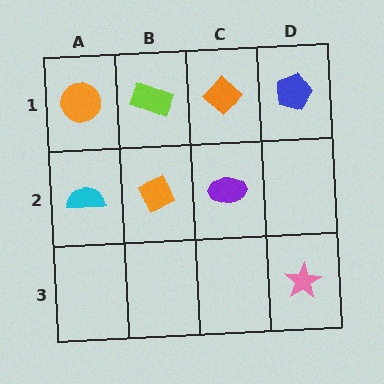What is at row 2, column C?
A purple ellipse.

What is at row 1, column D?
A blue pentagon.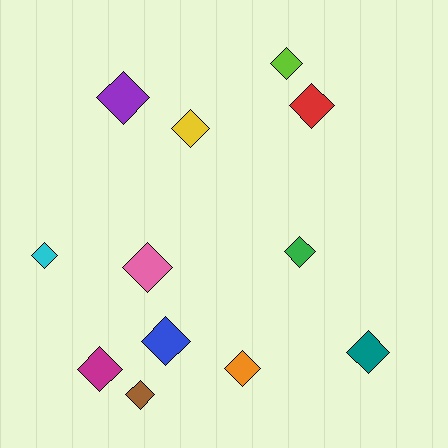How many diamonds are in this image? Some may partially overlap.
There are 12 diamonds.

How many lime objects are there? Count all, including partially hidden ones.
There is 1 lime object.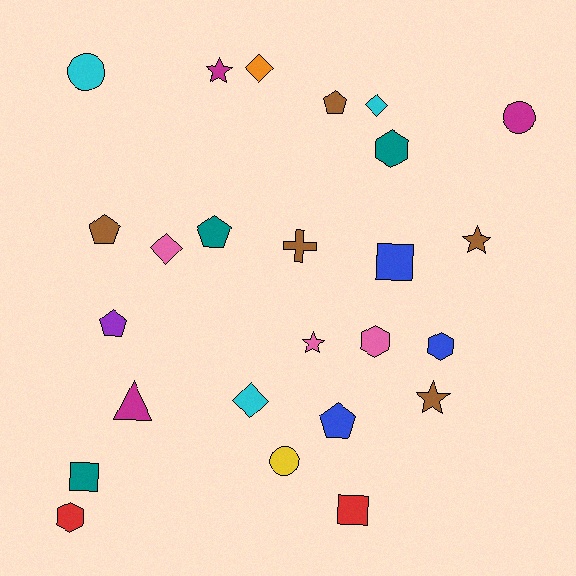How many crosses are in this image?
There is 1 cross.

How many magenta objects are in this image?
There are 3 magenta objects.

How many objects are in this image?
There are 25 objects.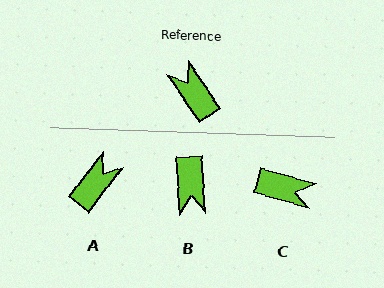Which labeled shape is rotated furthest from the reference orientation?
B, about 150 degrees away.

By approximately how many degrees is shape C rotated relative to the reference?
Approximately 139 degrees clockwise.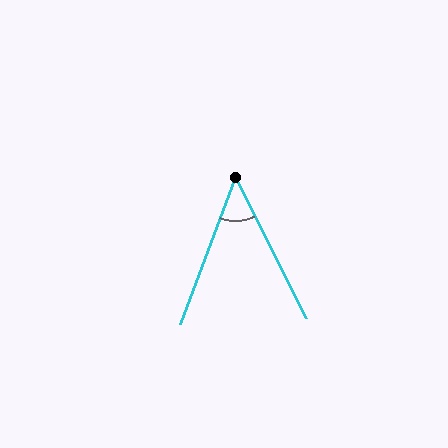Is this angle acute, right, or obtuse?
It is acute.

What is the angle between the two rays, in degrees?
Approximately 47 degrees.